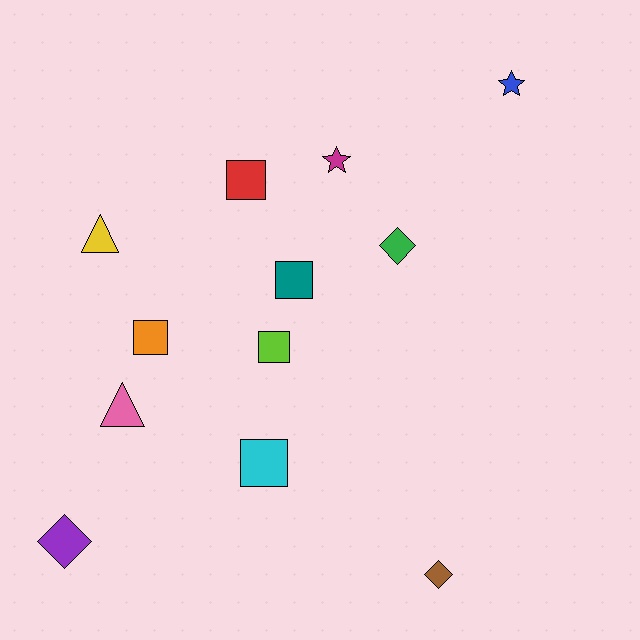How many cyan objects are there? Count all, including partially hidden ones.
There is 1 cyan object.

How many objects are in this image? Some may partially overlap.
There are 12 objects.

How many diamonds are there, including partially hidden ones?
There are 3 diamonds.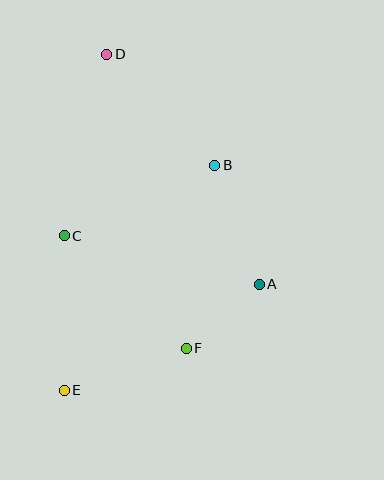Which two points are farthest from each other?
Points D and E are farthest from each other.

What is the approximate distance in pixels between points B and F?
The distance between B and F is approximately 185 pixels.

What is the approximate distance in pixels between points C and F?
The distance between C and F is approximately 166 pixels.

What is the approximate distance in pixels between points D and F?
The distance between D and F is approximately 305 pixels.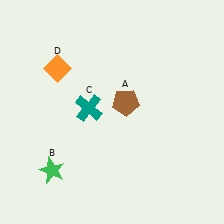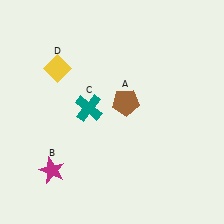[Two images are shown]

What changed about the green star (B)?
In Image 1, B is green. In Image 2, it changed to magenta.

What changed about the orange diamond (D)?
In Image 1, D is orange. In Image 2, it changed to yellow.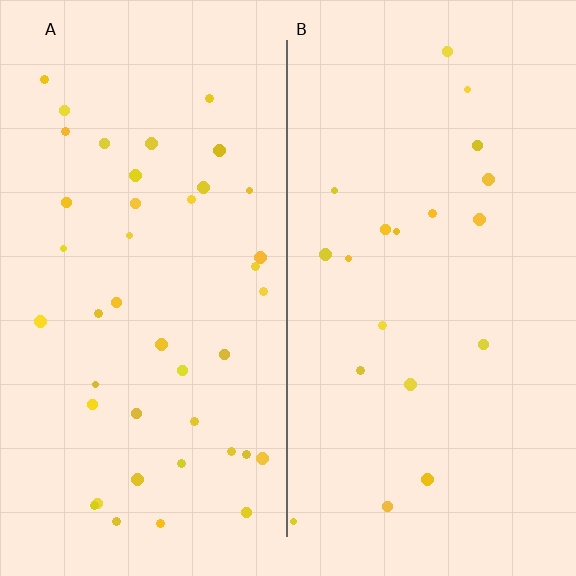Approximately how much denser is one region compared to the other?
Approximately 2.1× — region A over region B.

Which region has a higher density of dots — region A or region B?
A (the left).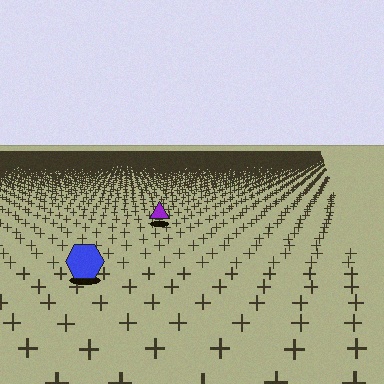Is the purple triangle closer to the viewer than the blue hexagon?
No. The blue hexagon is closer — you can tell from the texture gradient: the ground texture is coarser near it.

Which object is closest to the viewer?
The blue hexagon is closest. The texture marks near it are larger and more spread out.